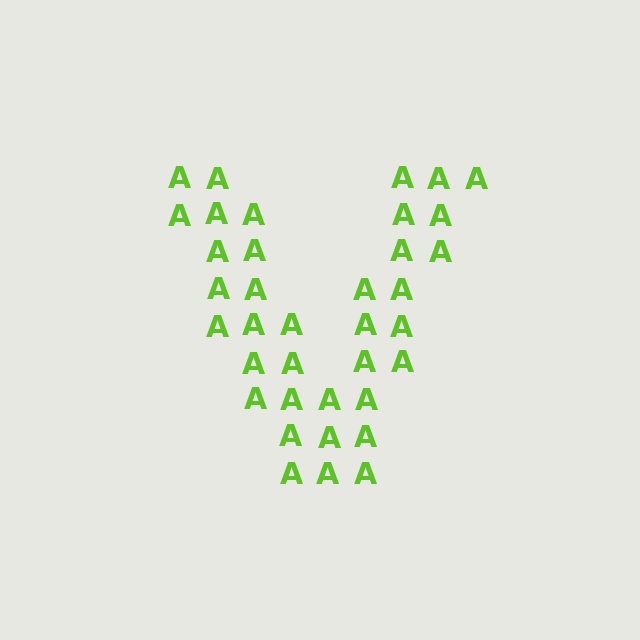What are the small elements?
The small elements are letter A's.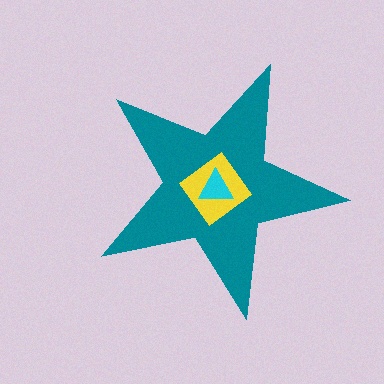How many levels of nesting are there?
3.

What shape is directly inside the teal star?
The yellow diamond.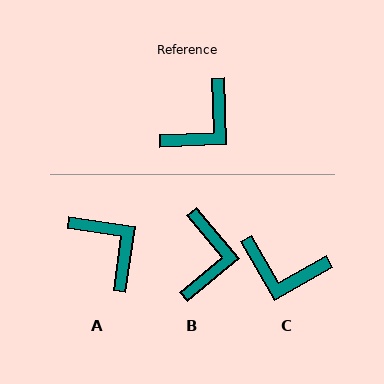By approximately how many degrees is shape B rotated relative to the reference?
Approximately 38 degrees counter-clockwise.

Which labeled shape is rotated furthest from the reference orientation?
A, about 80 degrees away.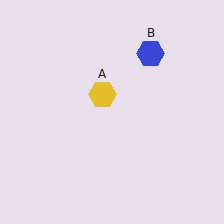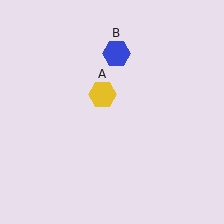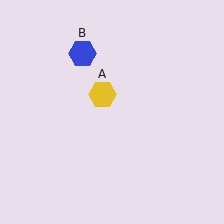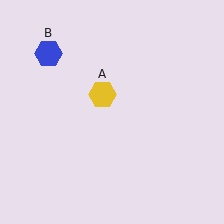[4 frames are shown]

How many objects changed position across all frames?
1 object changed position: blue hexagon (object B).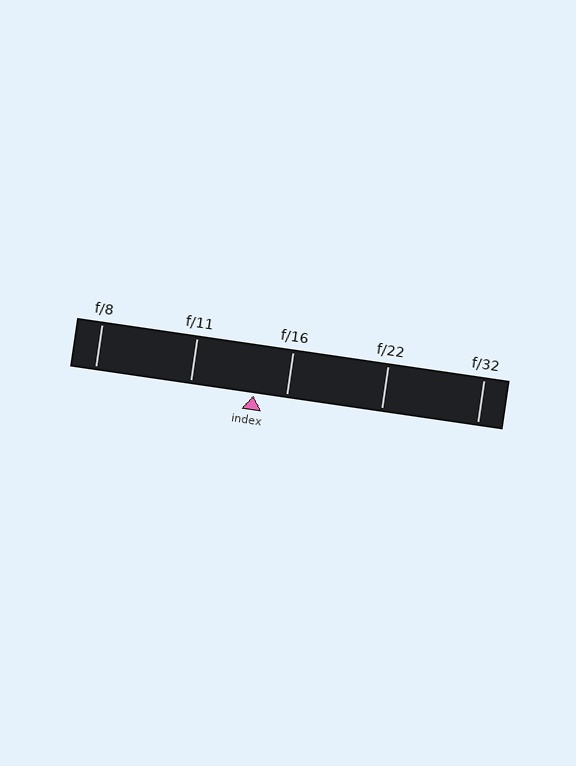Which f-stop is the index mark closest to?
The index mark is closest to f/16.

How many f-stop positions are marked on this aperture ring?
There are 5 f-stop positions marked.